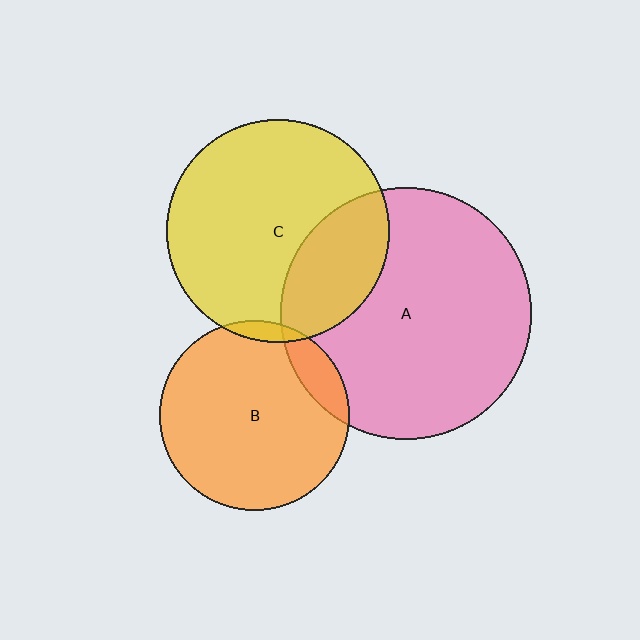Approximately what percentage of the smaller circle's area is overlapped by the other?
Approximately 10%.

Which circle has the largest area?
Circle A (pink).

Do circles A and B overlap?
Yes.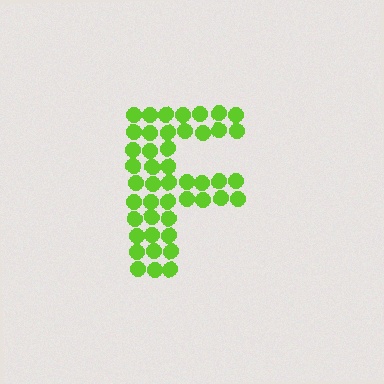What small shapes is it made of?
It is made of small circles.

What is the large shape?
The large shape is the letter F.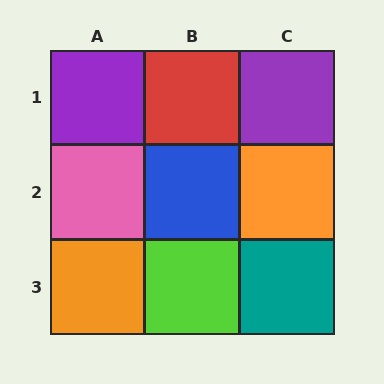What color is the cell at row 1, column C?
Purple.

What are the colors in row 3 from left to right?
Orange, lime, teal.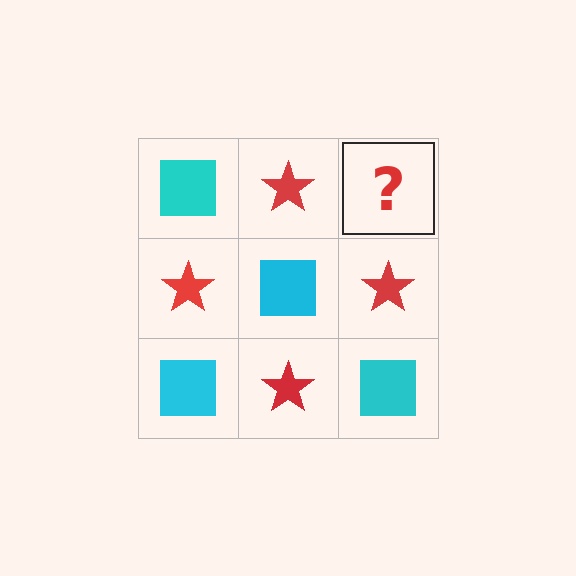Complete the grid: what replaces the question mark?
The question mark should be replaced with a cyan square.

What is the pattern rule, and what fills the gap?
The rule is that it alternates cyan square and red star in a checkerboard pattern. The gap should be filled with a cyan square.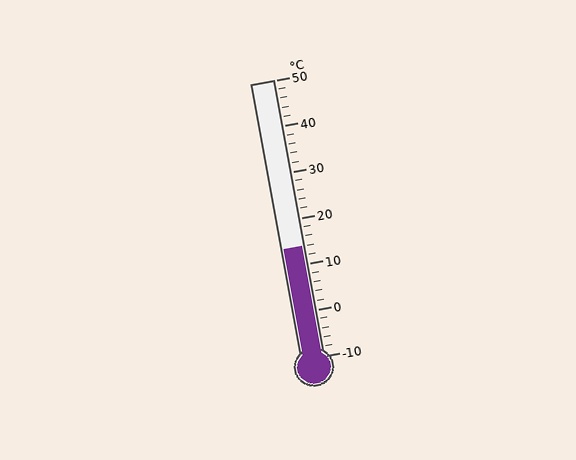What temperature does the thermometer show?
The thermometer shows approximately 14°C.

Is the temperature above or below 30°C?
The temperature is below 30°C.